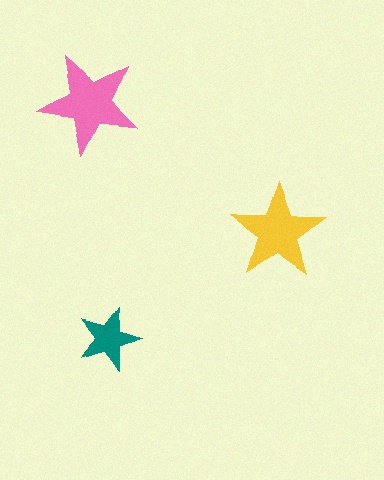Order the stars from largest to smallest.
the pink one, the yellow one, the teal one.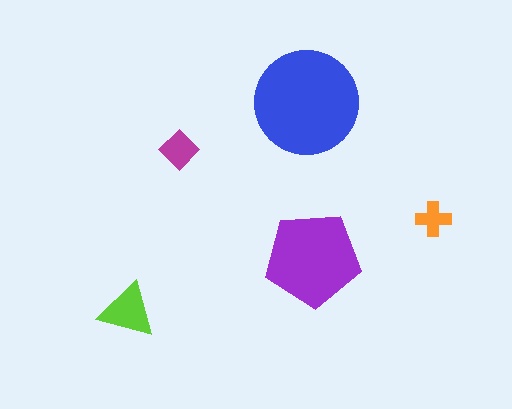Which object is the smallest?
The orange cross.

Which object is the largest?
The blue circle.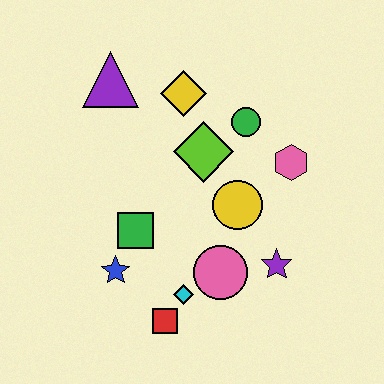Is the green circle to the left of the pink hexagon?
Yes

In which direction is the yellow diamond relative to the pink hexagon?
The yellow diamond is to the left of the pink hexagon.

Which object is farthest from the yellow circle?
The purple triangle is farthest from the yellow circle.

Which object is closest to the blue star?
The green square is closest to the blue star.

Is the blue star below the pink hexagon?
Yes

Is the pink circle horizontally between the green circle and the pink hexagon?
No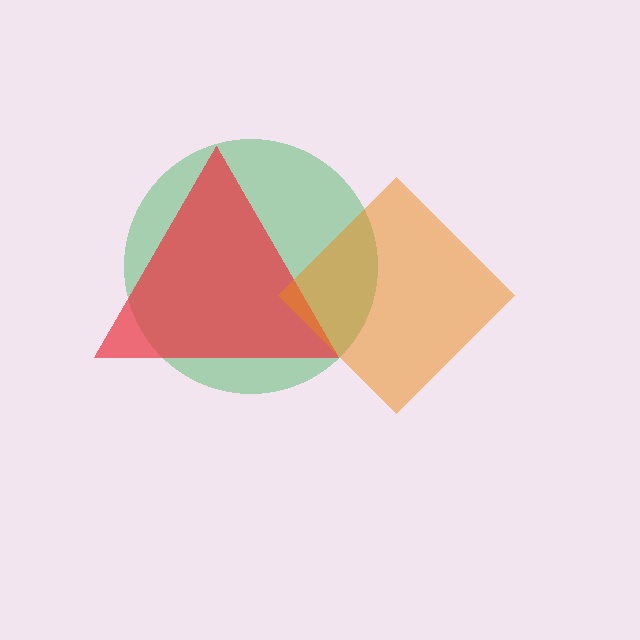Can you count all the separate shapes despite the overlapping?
Yes, there are 3 separate shapes.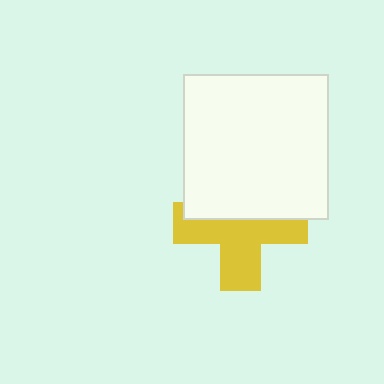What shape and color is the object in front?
The object in front is a white square.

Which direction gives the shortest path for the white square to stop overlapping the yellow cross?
Moving up gives the shortest separation.